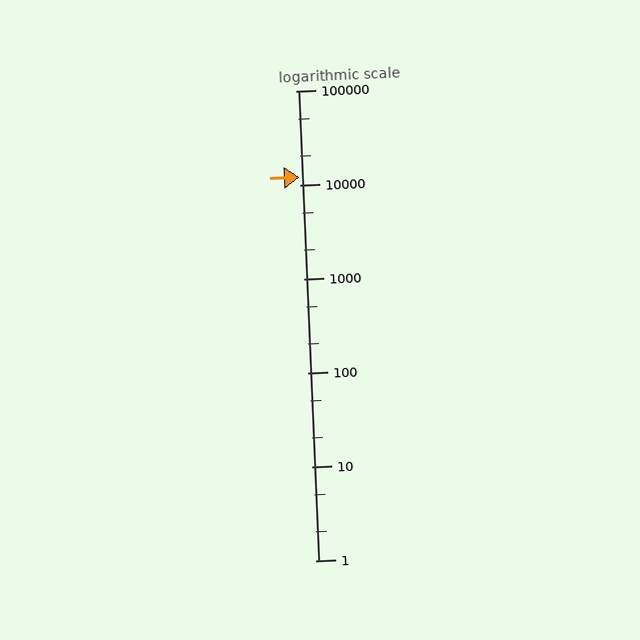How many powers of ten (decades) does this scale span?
The scale spans 5 decades, from 1 to 100000.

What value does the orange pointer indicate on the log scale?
The pointer indicates approximately 12000.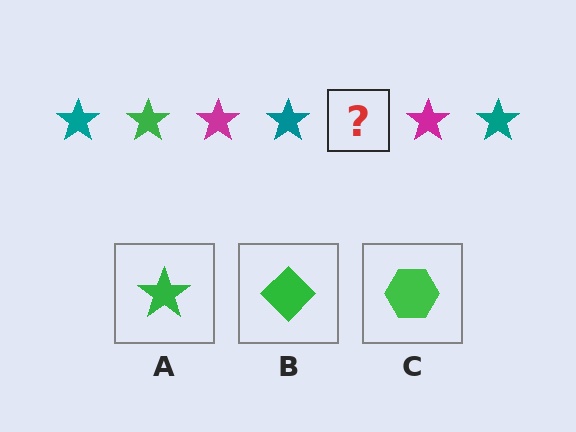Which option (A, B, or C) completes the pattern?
A.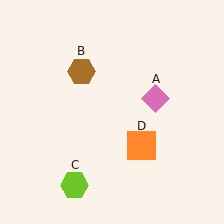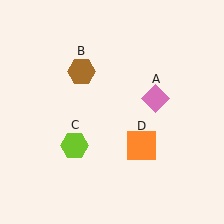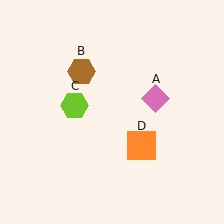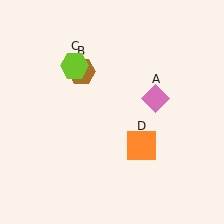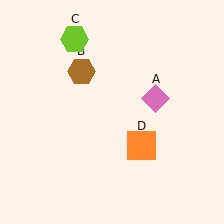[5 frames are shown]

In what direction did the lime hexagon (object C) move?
The lime hexagon (object C) moved up.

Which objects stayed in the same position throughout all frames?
Pink diamond (object A) and brown hexagon (object B) and orange square (object D) remained stationary.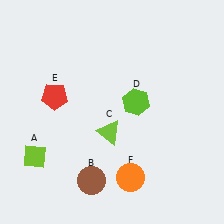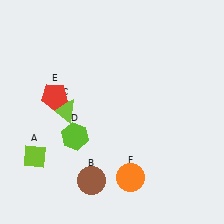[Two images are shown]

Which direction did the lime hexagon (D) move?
The lime hexagon (D) moved left.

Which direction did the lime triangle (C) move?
The lime triangle (C) moved left.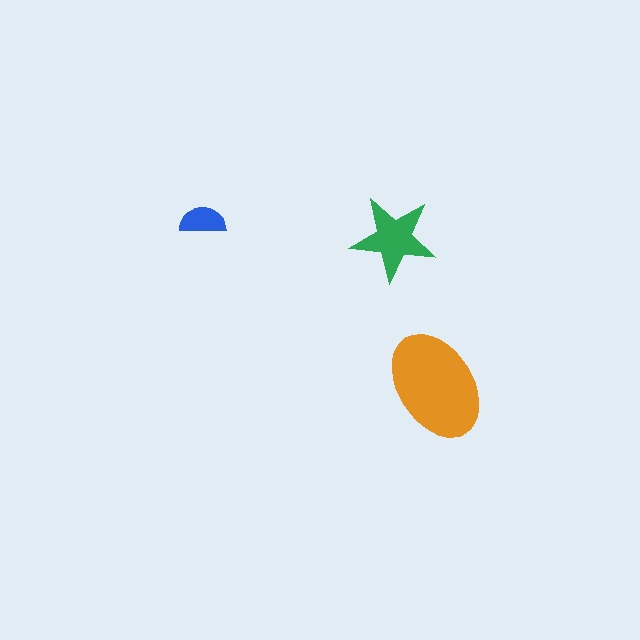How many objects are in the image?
There are 3 objects in the image.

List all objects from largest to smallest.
The orange ellipse, the green star, the blue semicircle.